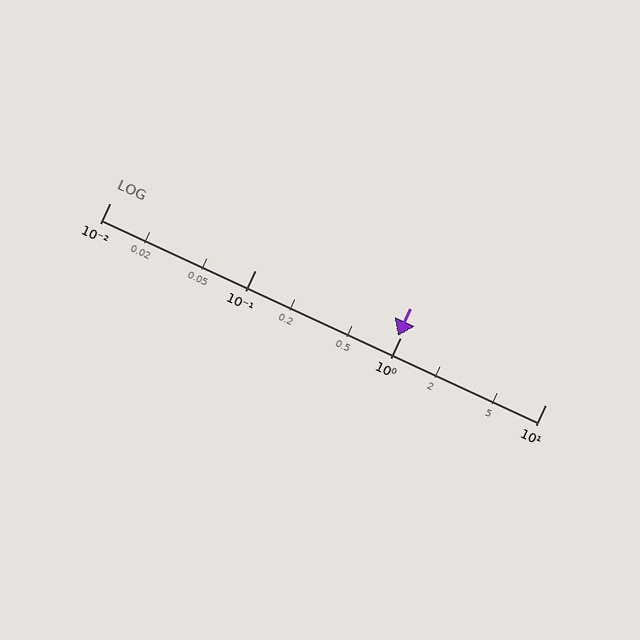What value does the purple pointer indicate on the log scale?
The pointer indicates approximately 0.97.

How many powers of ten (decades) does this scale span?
The scale spans 3 decades, from 0.01 to 10.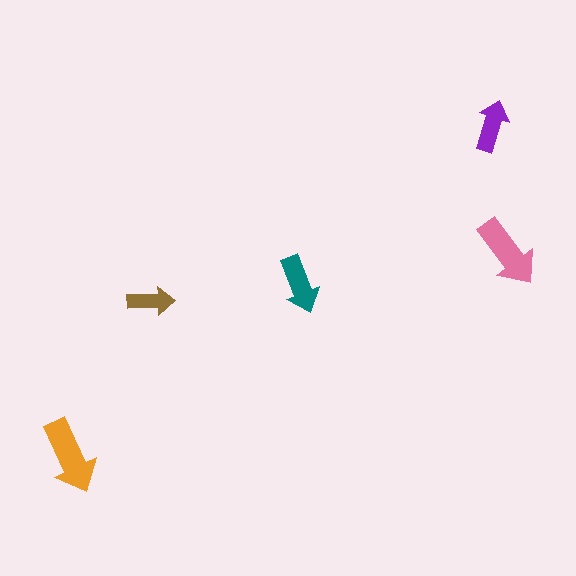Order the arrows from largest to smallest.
the orange one, the pink one, the teal one, the purple one, the brown one.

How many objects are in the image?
There are 5 objects in the image.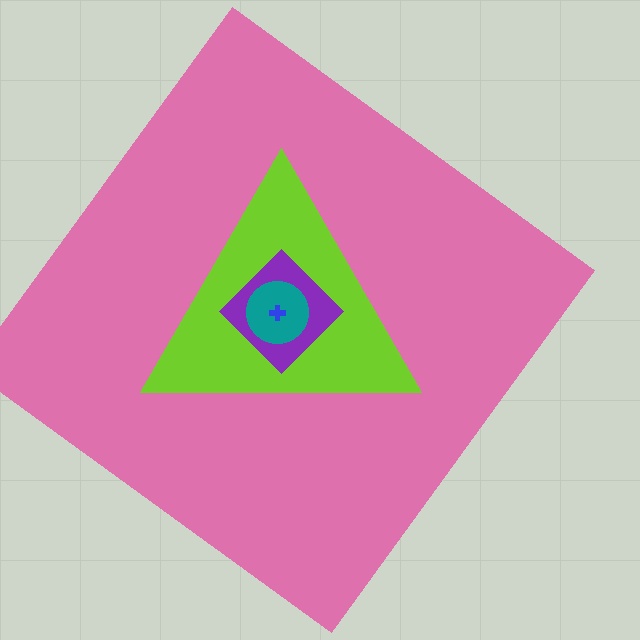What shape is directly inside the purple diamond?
The teal circle.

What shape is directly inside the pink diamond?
The lime triangle.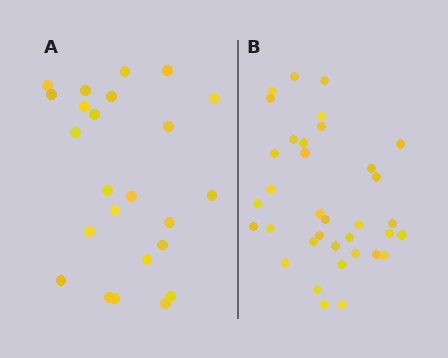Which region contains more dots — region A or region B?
Region B (the right region) has more dots.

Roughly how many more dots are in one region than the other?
Region B has roughly 12 or so more dots than region A.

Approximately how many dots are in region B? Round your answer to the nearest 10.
About 40 dots. (The exact count is 35, which rounds to 40.)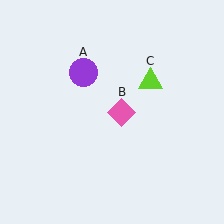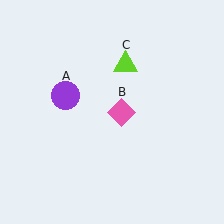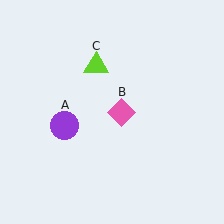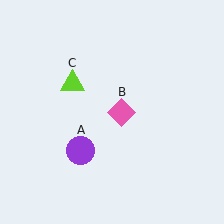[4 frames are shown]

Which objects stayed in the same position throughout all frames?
Pink diamond (object B) remained stationary.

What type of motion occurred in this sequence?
The purple circle (object A), lime triangle (object C) rotated counterclockwise around the center of the scene.